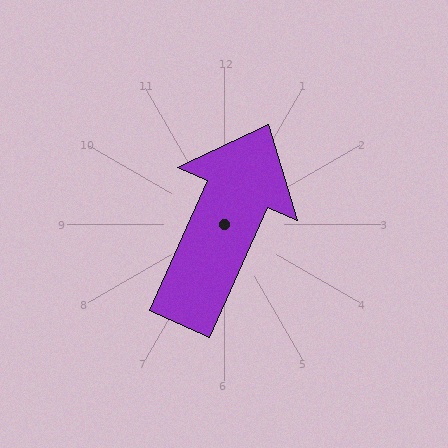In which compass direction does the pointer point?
Northeast.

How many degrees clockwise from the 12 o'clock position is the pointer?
Approximately 24 degrees.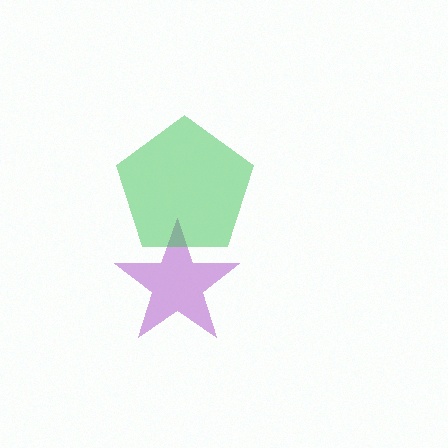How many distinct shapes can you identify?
There are 2 distinct shapes: a purple star, a green pentagon.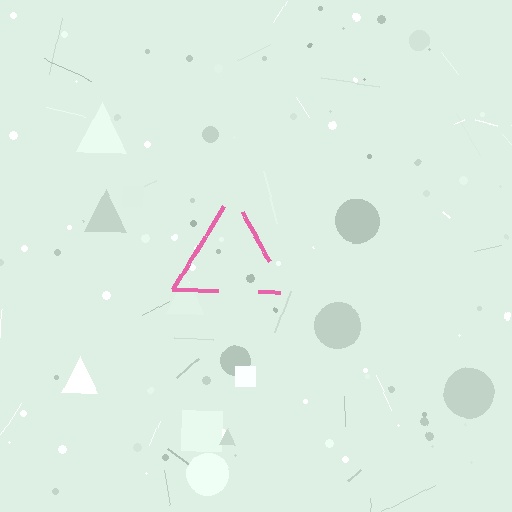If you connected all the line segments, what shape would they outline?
They would outline a triangle.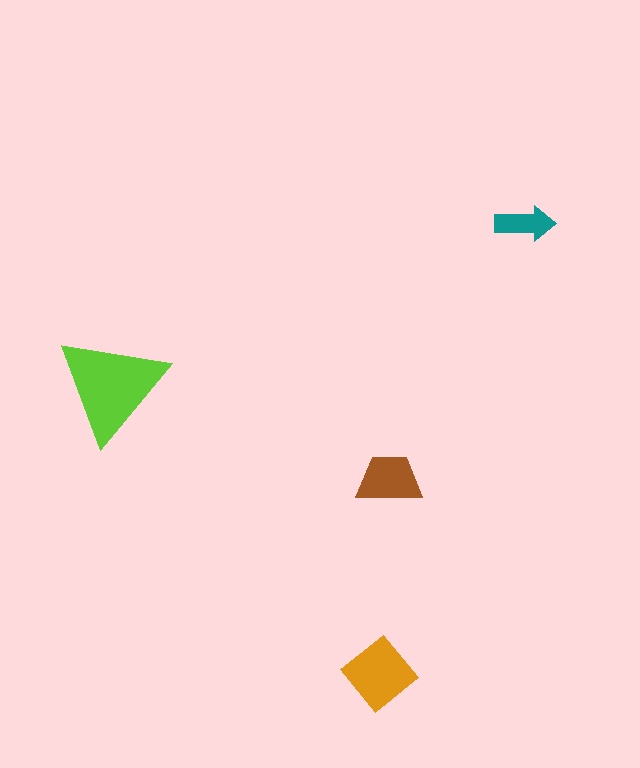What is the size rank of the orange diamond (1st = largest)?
2nd.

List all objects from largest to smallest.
The lime triangle, the orange diamond, the brown trapezoid, the teal arrow.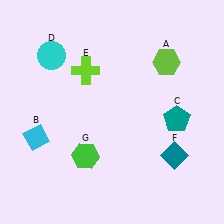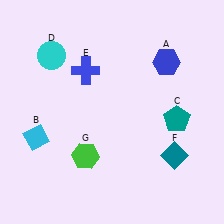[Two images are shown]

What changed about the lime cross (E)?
In Image 1, E is lime. In Image 2, it changed to blue.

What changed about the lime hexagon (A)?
In Image 1, A is lime. In Image 2, it changed to blue.